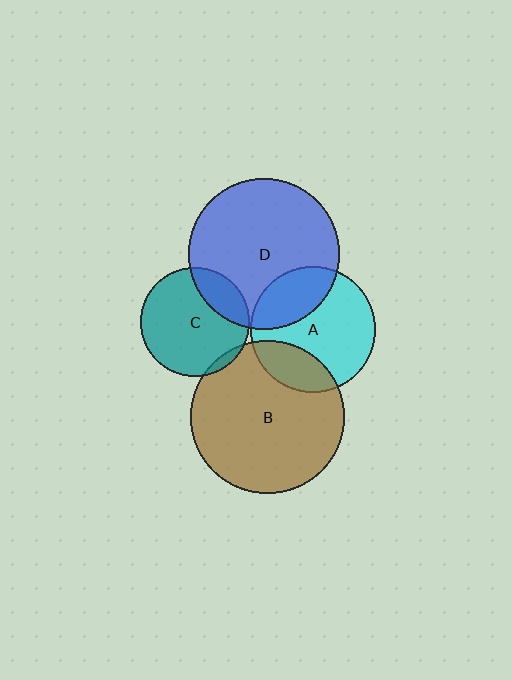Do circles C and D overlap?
Yes.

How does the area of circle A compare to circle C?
Approximately 1.3 times.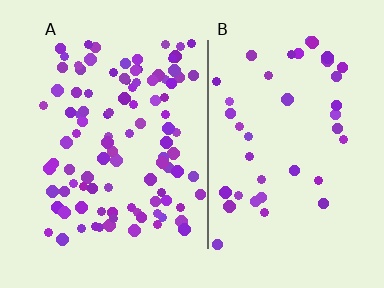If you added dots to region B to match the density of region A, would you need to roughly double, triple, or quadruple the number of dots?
Approximately double.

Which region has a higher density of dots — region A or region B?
A (the left).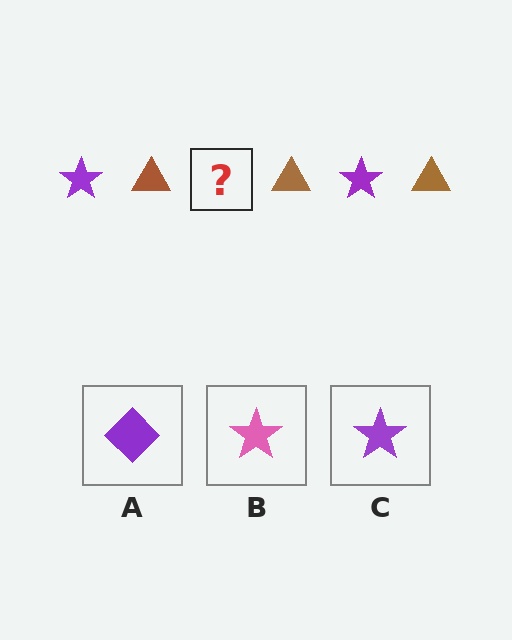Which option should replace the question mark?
Option C.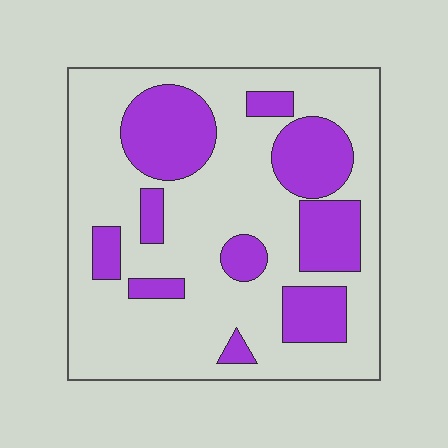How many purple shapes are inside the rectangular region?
10.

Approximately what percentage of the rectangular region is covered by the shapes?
Approximately 30%.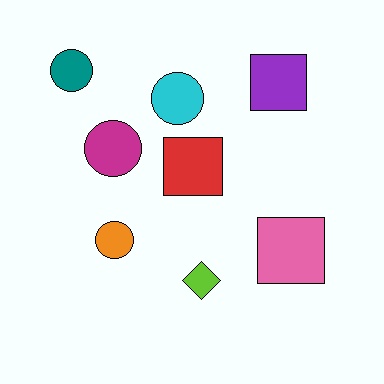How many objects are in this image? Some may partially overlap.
There are 8 objects.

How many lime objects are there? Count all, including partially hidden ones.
There is 1 lime object.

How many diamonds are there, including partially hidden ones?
There is 1 diamond.